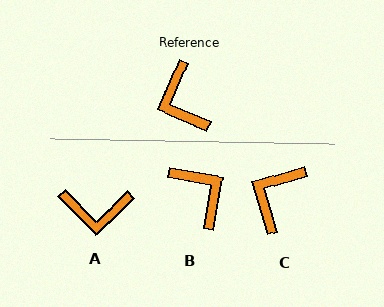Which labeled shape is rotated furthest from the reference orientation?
B, about 167 degrees away.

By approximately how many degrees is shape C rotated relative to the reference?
Approximately 50 degrees clockwise.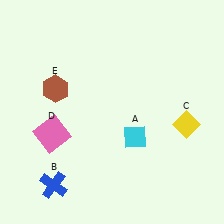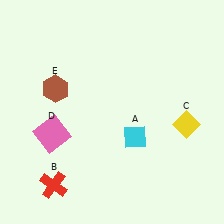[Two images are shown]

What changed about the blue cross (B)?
In Image 1, B is blue. In Image 2, it changed to red.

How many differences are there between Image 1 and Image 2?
There is 1 difference between the two images.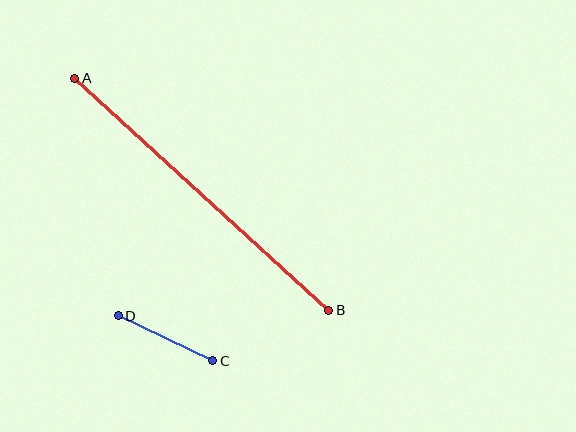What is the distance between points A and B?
The distance is approximately 344 pixels.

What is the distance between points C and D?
The distance is approximately 105 pixels.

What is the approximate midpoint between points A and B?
The midpoint is at approximately (202, 194) pixels.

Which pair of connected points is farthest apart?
Points A and B are farthest apart.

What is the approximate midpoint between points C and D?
The midpoint is at approximately (166, 338) pixels.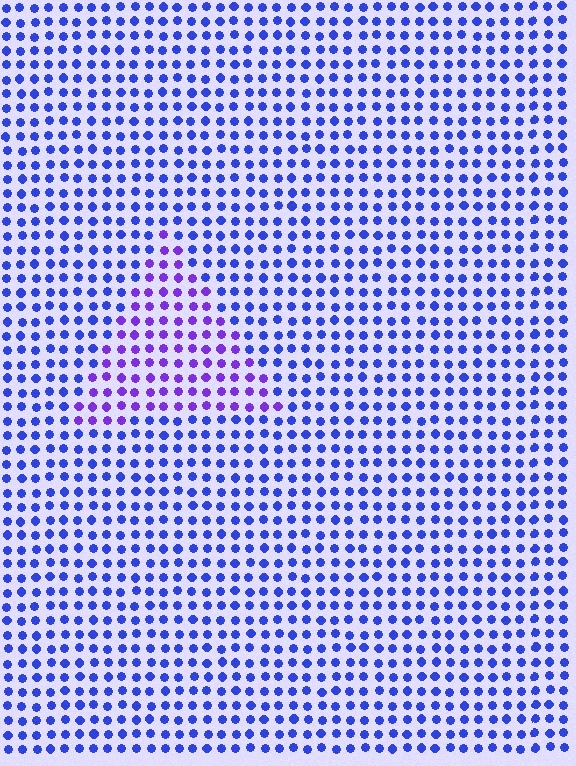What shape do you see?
I see a triangle.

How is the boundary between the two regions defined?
The boundary is defined purely by a slight shift in hue (about 35 degrees). Spacing, size, and orientation are identical on both sides.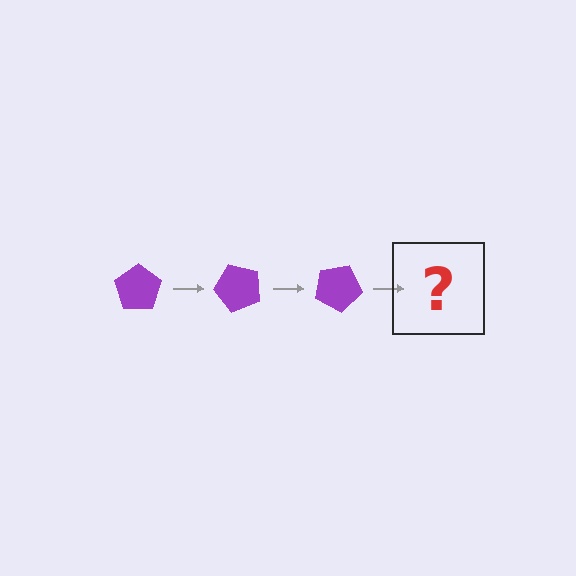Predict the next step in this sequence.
The next step is a purple pentagon rotated 150 degrees.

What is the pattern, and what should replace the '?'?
The pattern is that the pentagon rotates 50 degrees each step. The '?' should be a purple pentagon rotated 150 degrees.